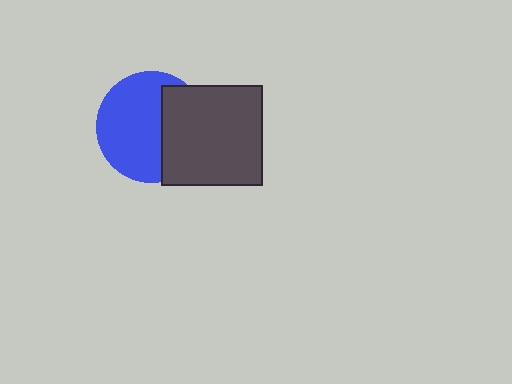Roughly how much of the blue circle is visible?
About half of it is visible (roughly 64%).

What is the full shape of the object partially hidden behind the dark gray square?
The partially hidden object is a blue circle.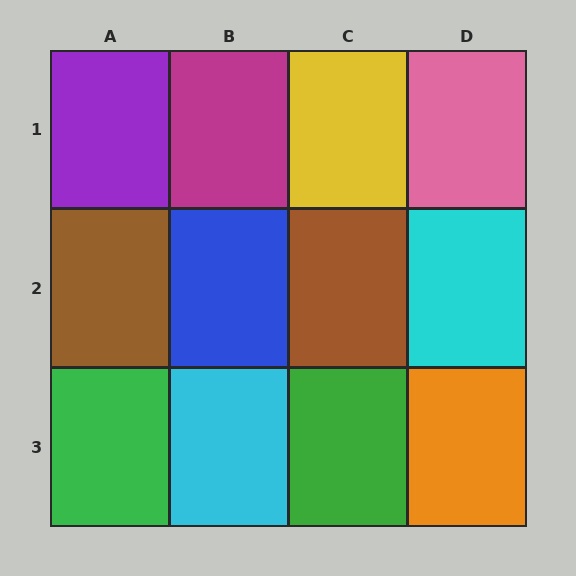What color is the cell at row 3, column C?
Green.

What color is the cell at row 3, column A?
Green.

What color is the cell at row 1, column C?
Yellow.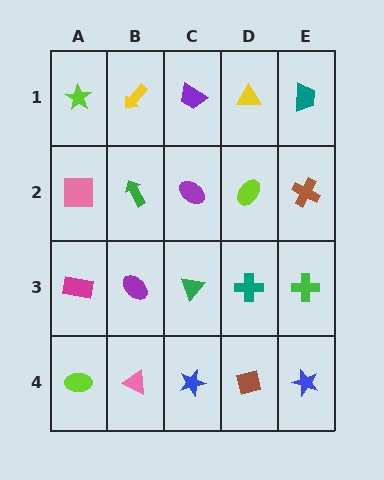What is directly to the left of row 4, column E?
A brown square.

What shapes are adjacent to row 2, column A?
A lime star (row 1, column A), a magenta rectangle (row 3, column A), a green arrow (row 2, column B).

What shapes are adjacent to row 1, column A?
A pink square (row 2, column A), a yellow arrow (row 1, column B).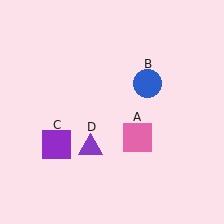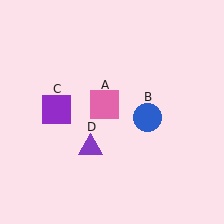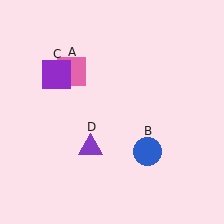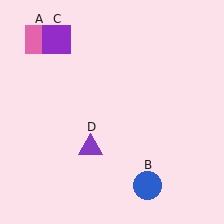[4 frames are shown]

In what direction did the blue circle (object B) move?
The blue circle (object B) moved down.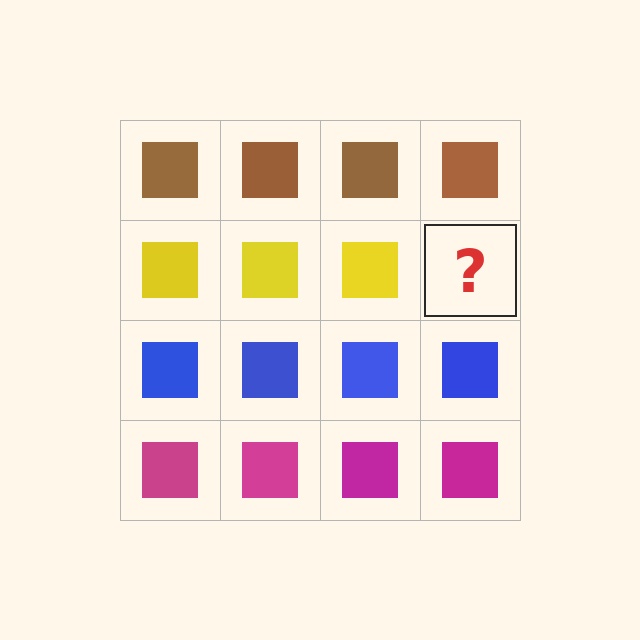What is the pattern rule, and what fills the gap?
The rule is that each row has a consistent color. The gap should be filled with a yellow square.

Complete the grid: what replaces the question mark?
The question mark should be replaced with a yellow square.